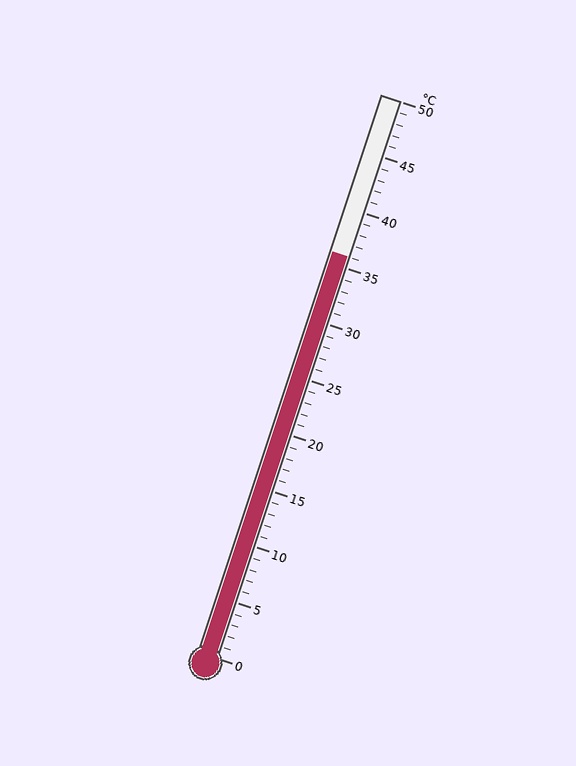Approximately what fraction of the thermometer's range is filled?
The thermometer is filled to approximately 70% of its range.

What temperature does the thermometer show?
The thermometer shows approximately 36°C.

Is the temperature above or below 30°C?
The temperature is above 30°C.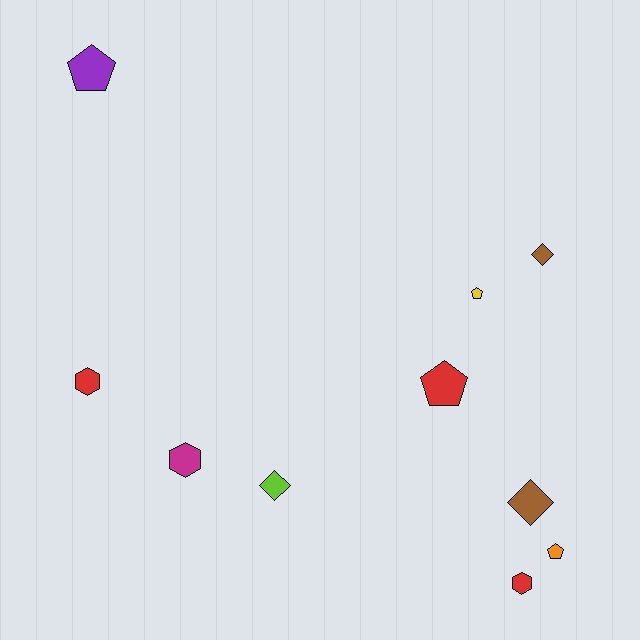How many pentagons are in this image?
There are 4 pentagons.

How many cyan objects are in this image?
There are no cyan objects.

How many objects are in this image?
There are 10 objects.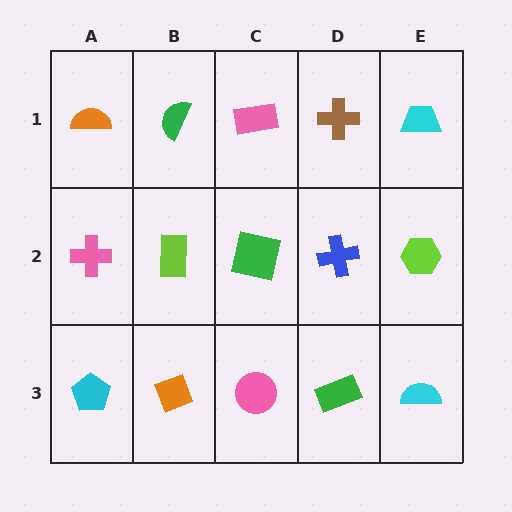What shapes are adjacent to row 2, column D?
A brown cross (row 1, column D), a green rectangle (row 3, column D), a green square (row 2, column C), a lime hexagon (row 2, column E).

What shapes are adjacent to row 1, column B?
A lime rectangle (row 2, column B), an orange semicircle (row 1, column A), a pink rectangle (row 1, column C).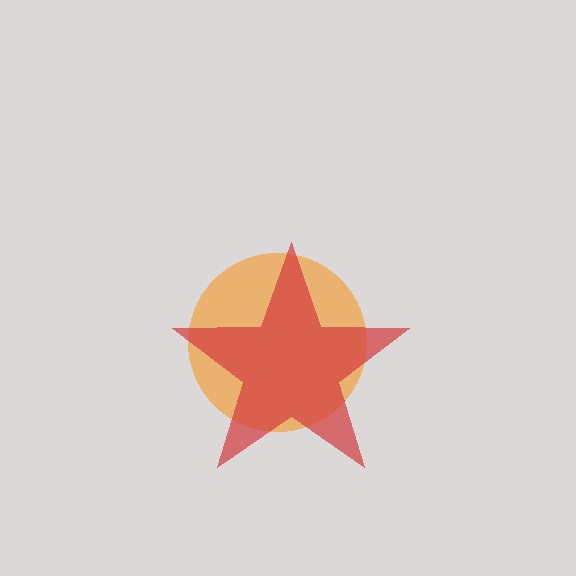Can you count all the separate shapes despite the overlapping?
Yes, there are 2 separate shapes.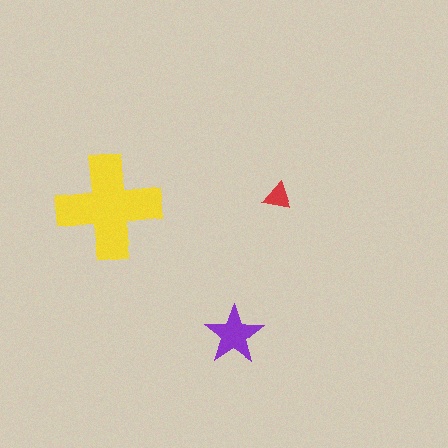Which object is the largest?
The yellow cross.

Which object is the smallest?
The red triangle.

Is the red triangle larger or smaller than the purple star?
Smaller.